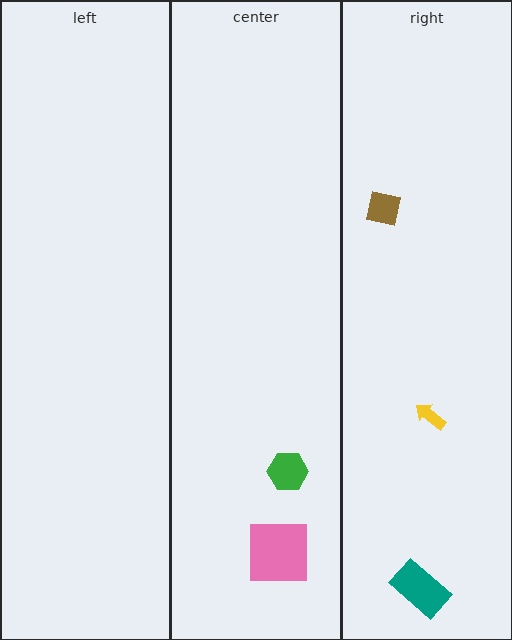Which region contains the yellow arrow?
The right region.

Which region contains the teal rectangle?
The right region.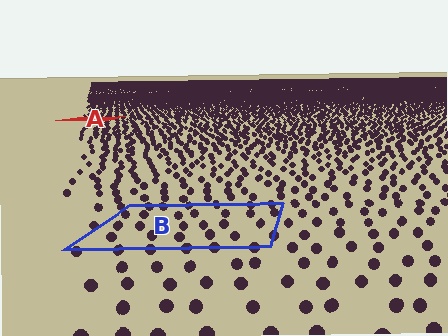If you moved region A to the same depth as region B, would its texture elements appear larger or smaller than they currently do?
They would appear larger. At a closer depth, the same texture elements are projected at a bigger on-screen size.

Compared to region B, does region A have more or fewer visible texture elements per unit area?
Region A has more texture elements per unit area — they are packed more densely because it is farther away.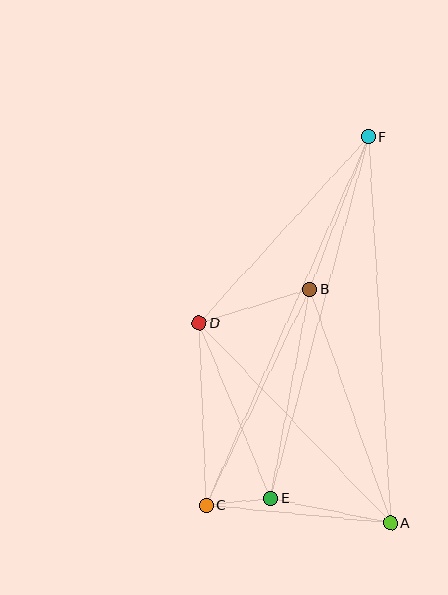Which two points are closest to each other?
Points C and E are closest to each other.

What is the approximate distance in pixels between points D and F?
The distance between D and F is approximately 251 pixels.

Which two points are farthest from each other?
Points C and F are farthest from each other.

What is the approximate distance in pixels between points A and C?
The distance between A and C is approximately 185 pixels.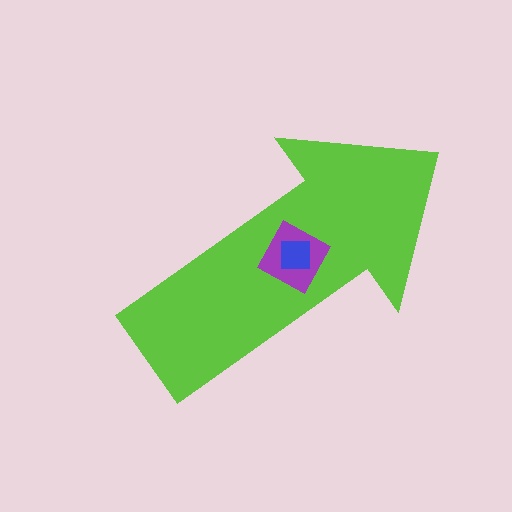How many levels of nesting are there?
3.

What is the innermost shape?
The blue square.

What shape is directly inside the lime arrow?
The purple diamond.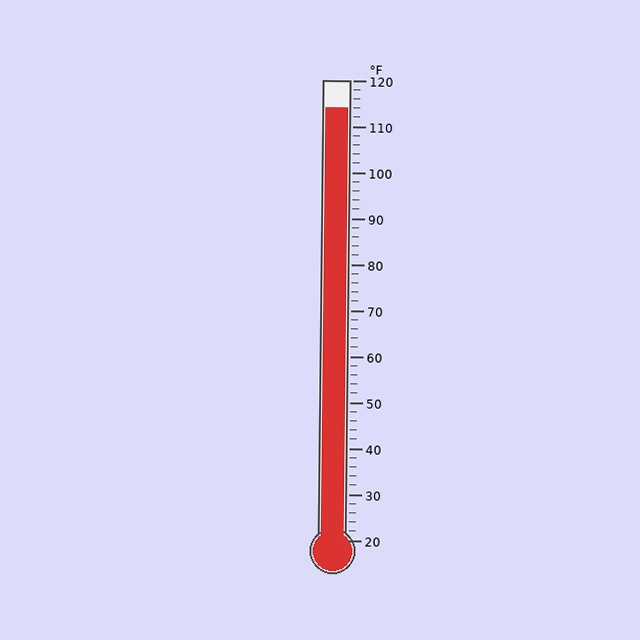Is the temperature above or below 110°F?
The temperature is above 110°F.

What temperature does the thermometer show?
The thermometer shows approximately 114°F.